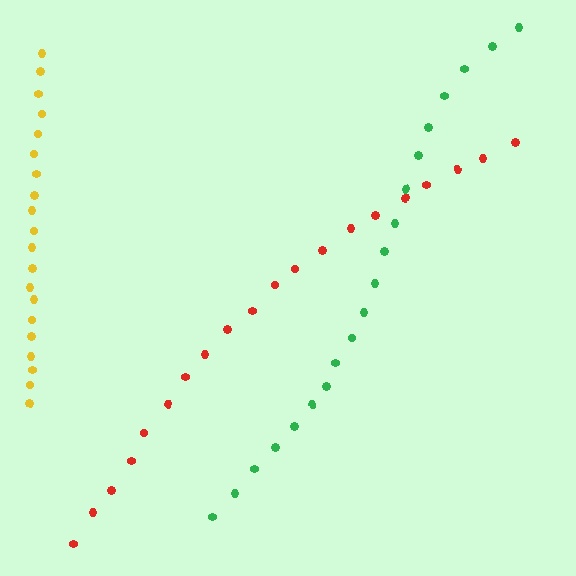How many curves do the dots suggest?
There are 3 distinct paths.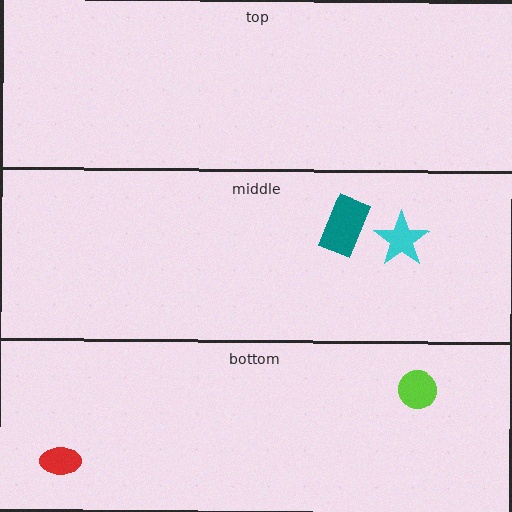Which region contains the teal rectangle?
The middle region.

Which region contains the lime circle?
The bottom region.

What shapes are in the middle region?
The teal rectangle, the cyan star.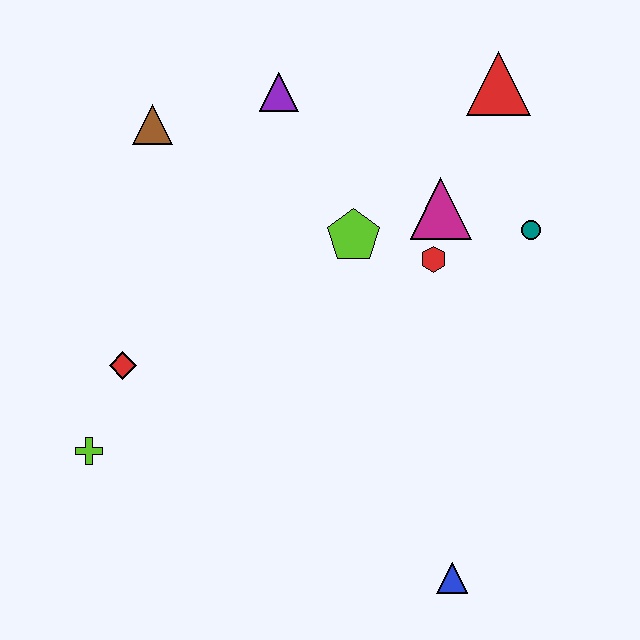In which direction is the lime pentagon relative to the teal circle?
The lime pentagon is to the left of the teal circle.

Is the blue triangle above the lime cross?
No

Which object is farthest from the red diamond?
The red triangle is farthest from the red diamond.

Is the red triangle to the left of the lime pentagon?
No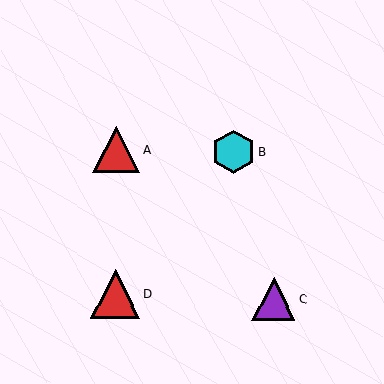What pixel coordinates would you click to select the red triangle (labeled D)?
Click at (115, 294) to select the red triangle D.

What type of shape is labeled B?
Shape B is a cyan hexagon.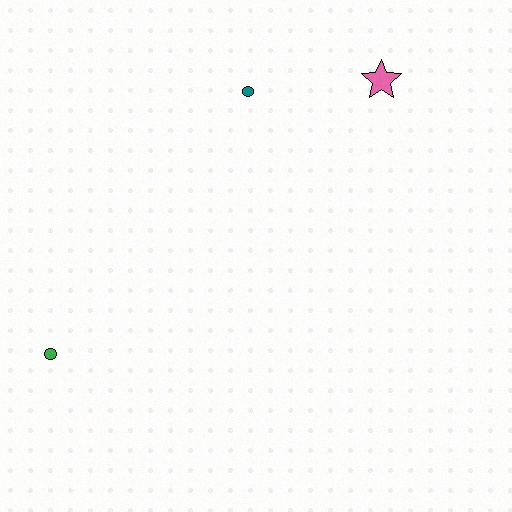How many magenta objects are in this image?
There are no magenta objects.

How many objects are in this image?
There are 3 objects.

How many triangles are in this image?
There are no triangles.